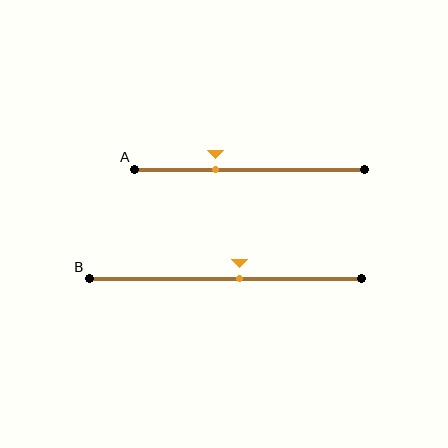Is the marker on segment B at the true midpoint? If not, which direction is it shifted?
No, the marker on segment B is shifted to the right by about 5% of the segment length.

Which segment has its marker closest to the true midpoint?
Segment B has its marker closest to the true midpoint.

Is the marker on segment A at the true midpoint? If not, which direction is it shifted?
No, the marker on segment A is shifted to the left by about 15% of the segment length.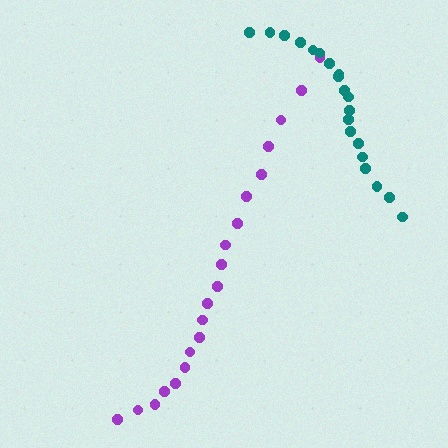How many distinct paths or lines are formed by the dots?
There are 2 distinct paths.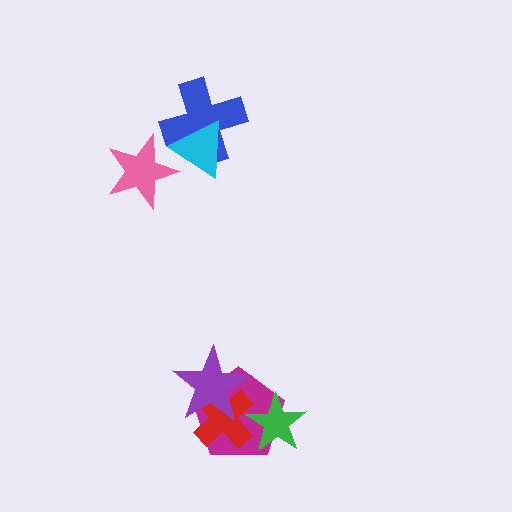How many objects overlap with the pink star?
1 object overlaps with the pink star.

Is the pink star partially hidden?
No, no other shape covers it.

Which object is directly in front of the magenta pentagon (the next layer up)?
The red cross is directly in front of the magenta pentagon.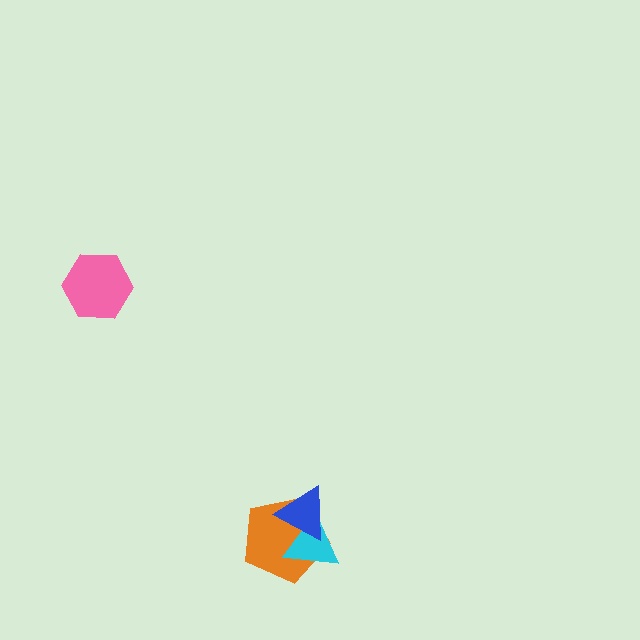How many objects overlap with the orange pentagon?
2 objects overlap with the orange pentagon.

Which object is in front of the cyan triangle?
The blue triangle is in front of the cyan triangle.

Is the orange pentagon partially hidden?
Yes, it is partially covered by another shape.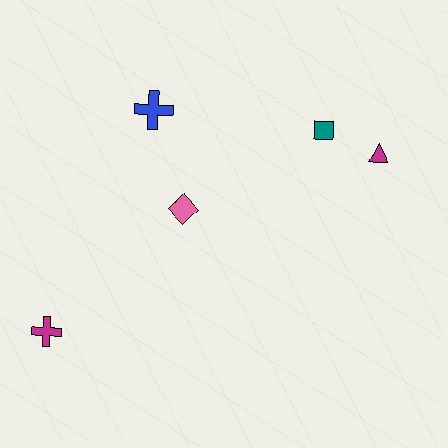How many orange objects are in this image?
There are no orange objects.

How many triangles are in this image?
There is 1 triangle.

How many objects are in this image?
There are 5 objects.